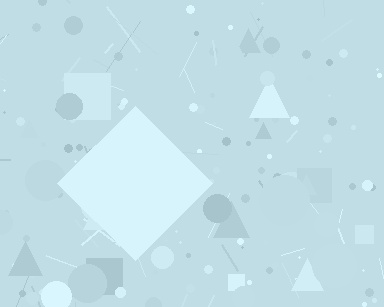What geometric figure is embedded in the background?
A diamond is embedded in the background.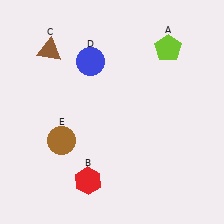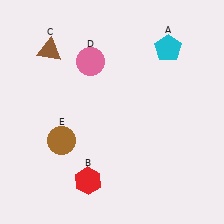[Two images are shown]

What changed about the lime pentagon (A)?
In Image 1, A is lime. In Image 2, it changed to cyan.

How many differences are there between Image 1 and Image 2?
There are 2 differences between the two images.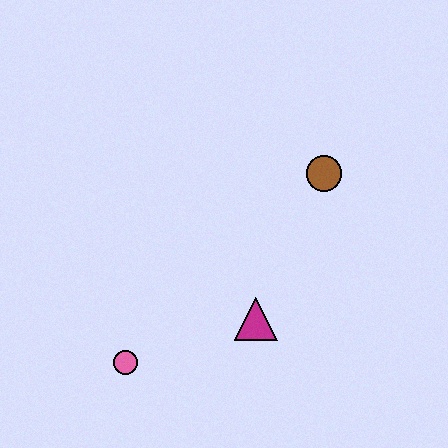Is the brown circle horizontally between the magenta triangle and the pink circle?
No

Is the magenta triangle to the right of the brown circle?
No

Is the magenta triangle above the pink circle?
Yes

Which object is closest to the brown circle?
The magenta triangle is closest to the brown circle.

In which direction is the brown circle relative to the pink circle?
The brown circle is to the right of the pink circle.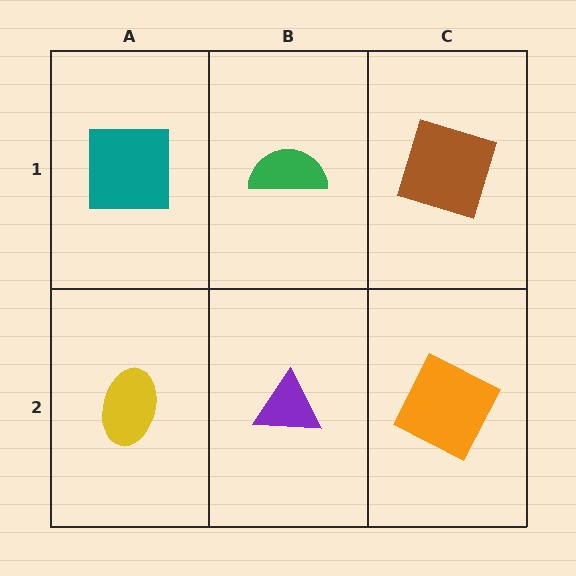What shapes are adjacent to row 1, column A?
A yellow ellipse (row 2, column A), a green semicircle (row 1, column B).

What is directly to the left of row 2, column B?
A yellow ellipse.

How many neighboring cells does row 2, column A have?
2.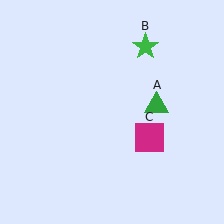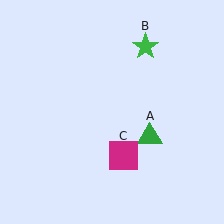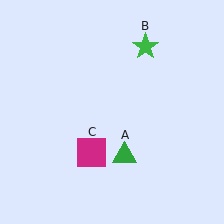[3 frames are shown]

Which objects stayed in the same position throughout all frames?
Green star (object B) remained stationary.